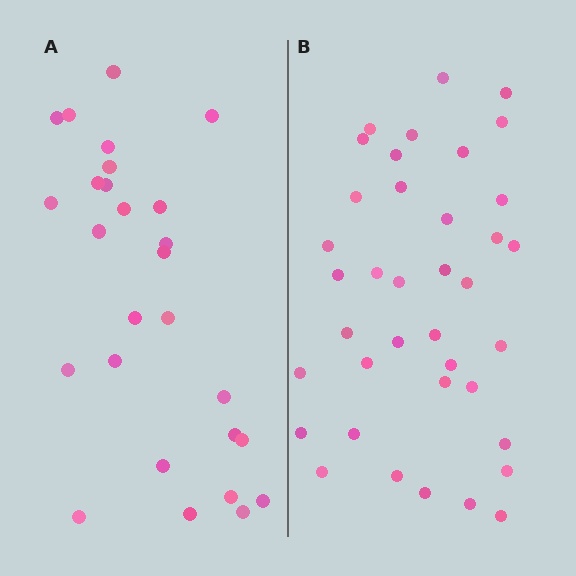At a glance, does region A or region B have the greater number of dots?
Region B (the right region) has more dots.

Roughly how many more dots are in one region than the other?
Region B has roughly 12 or so more dots than region A.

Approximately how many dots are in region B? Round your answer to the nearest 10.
About 40 dots. (The exact count is 38, which rounds to 40.)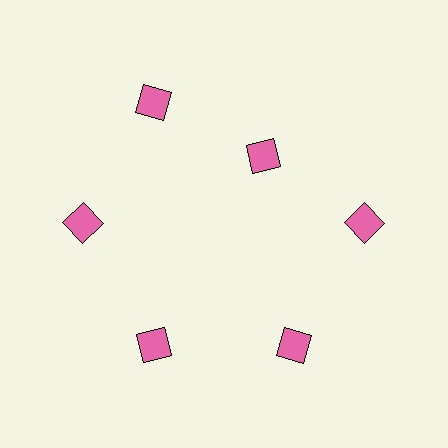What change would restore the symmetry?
The symmetry would be restored by moving it outward, back onto the ring so that all 6 diamonds sit at equal angles and equal distance from the center.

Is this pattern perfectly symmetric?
No. The 6 pink diamonds are arranged in a ring, but one element near the 1 o'clock position is pulled inward toward the center, breaking the 6-fold rotational symmetry.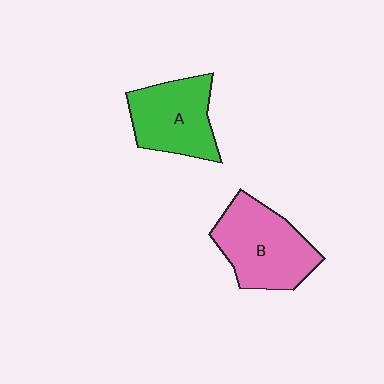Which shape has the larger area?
Shape B (pink).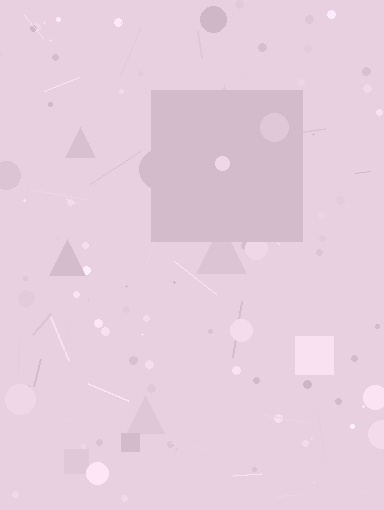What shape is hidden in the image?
A square is hidden in the image.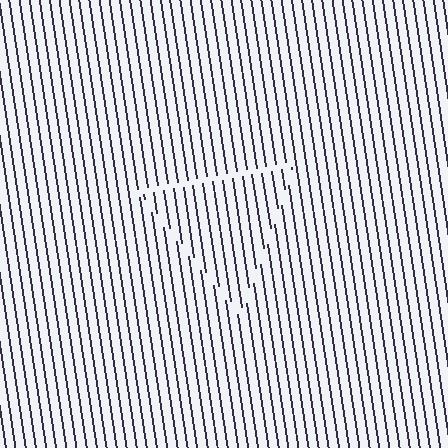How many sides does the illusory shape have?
3 sides — the line-ends trace a triangle.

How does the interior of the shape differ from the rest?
The interior of the shape contains the same grating, shifted by half a period — the contour is defined by the phase discontinuity where line-ends from the inner and outer gratings abut.